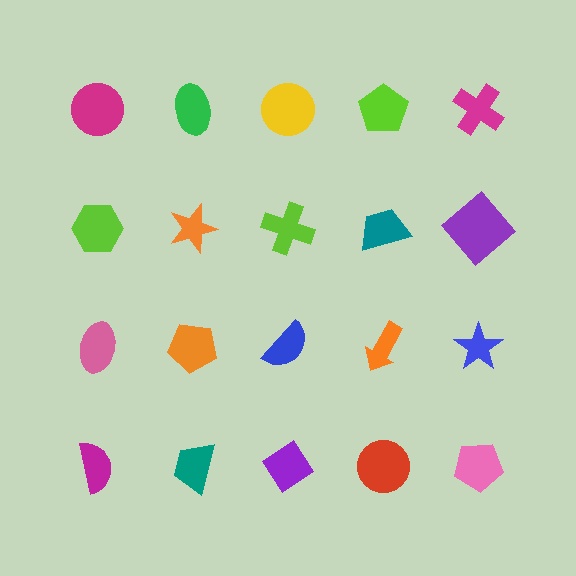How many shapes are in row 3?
5 shapes.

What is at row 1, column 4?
A lime pentagon.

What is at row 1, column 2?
A green ellipse.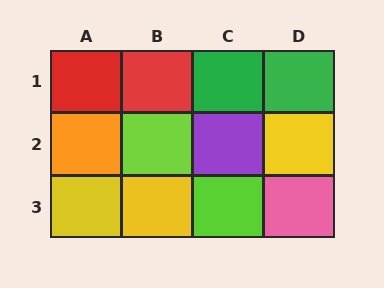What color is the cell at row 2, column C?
Purple.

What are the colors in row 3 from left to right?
Yellow, yellow, lime, pink.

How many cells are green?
2 cells are green.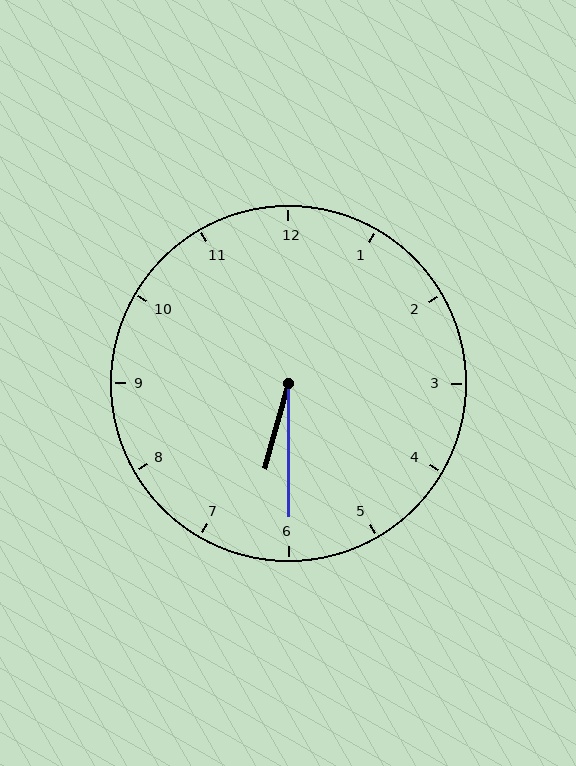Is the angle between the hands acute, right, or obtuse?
It is acute.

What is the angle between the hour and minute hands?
Approximately 15 degrees.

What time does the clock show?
6:30.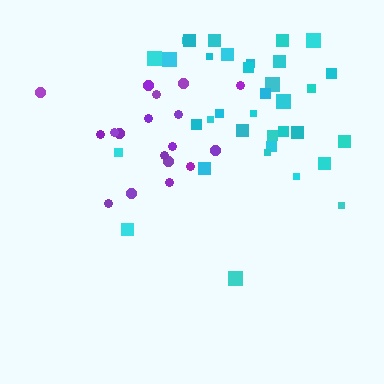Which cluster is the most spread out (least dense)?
Purple.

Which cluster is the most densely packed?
Cyan.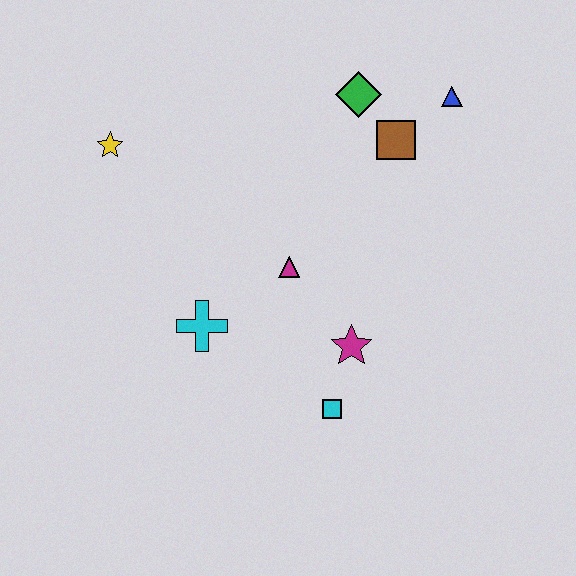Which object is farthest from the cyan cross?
The blue triangle is farthest from the cyan cross.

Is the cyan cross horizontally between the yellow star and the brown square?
Yes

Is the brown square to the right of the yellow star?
Yes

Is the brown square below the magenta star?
No